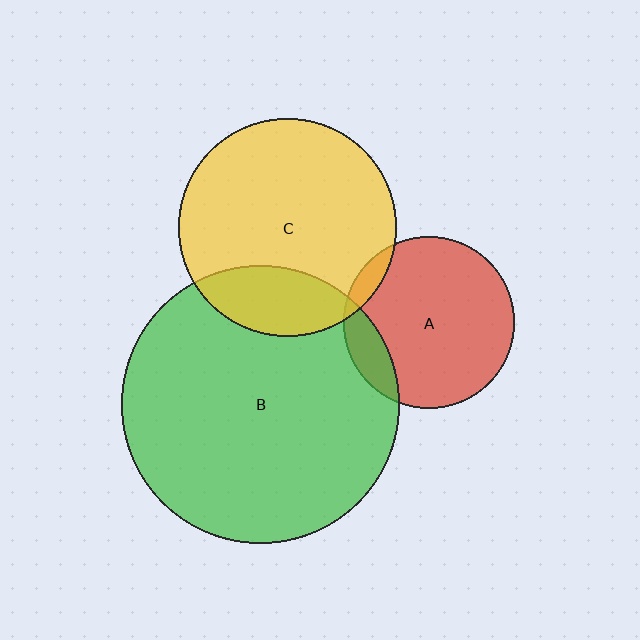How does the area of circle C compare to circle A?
Approximately 1.6 times.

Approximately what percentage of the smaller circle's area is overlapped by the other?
Approximately 15%.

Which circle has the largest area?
Circle B (green).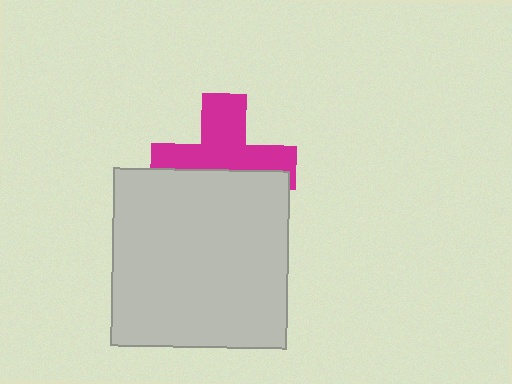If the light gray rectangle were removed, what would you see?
You would see the complete magenta cross.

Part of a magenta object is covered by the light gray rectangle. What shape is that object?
It is a cross.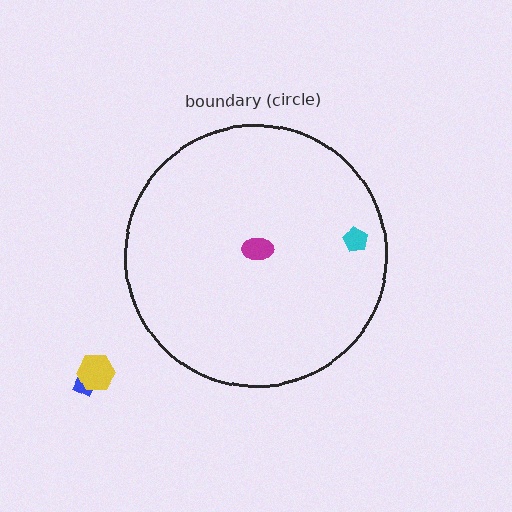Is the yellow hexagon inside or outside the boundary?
Outside.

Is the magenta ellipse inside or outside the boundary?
Inside.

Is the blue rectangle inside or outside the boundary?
Outside.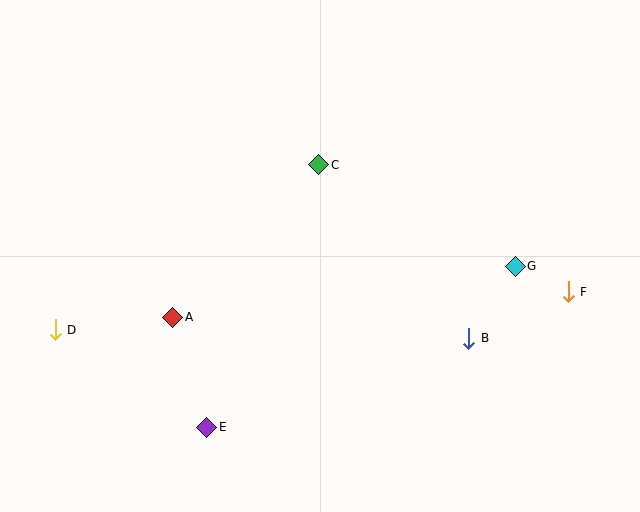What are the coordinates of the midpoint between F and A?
The midpoint between F and A is at (371, 305).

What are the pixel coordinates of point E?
Point E is at (207, 427).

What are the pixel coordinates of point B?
Point B is at (469, 338).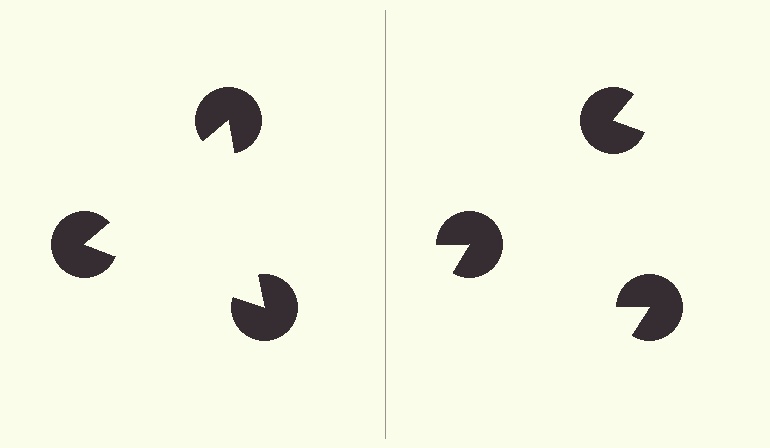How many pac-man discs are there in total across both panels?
6 — 3 on each side.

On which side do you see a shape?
An illusory triangle appears on the left side. On the right side the wedge cuts are rotated, so no coherent shape forms.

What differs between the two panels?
The pac-man discs are positioned identically on both sides; only the wedge orientations differ. On the left they align to a triangle; on the right they are misaligned.